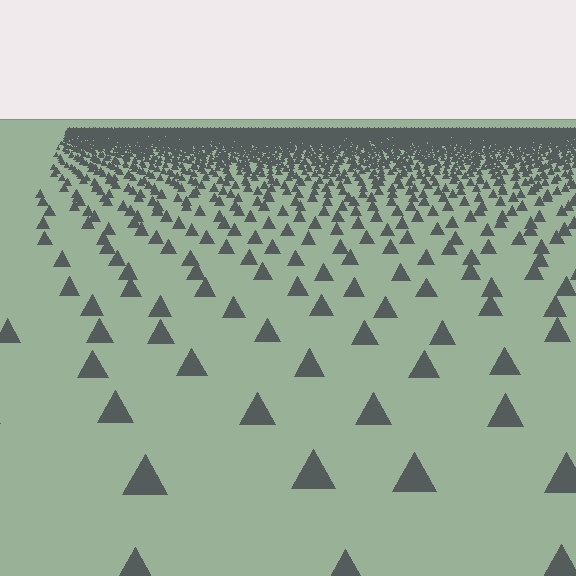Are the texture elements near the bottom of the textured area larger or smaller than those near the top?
Larger. Near the bottom, elements are closer to the viewer and appear at a bigger on-screen size.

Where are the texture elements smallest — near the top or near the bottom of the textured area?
Near the top.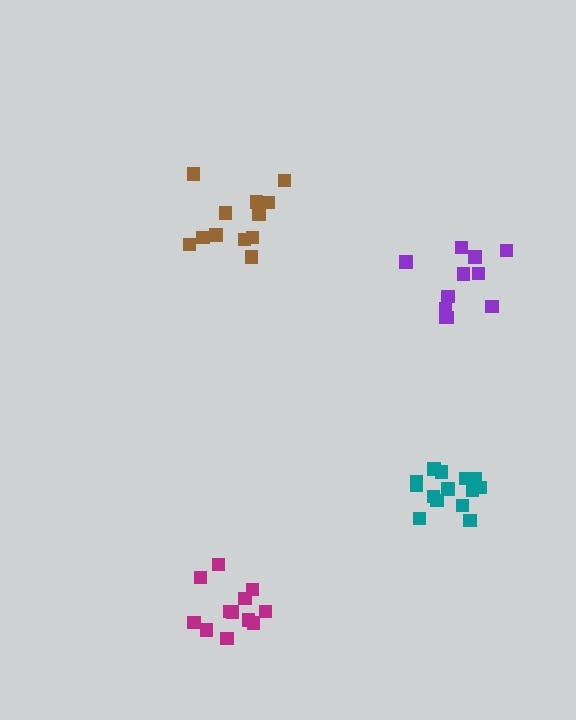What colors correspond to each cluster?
The clusters are colored: brown, magenta, teal, purple.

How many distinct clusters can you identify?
There are 4 distinct clusters.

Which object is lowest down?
The magenta cluster is bottommost.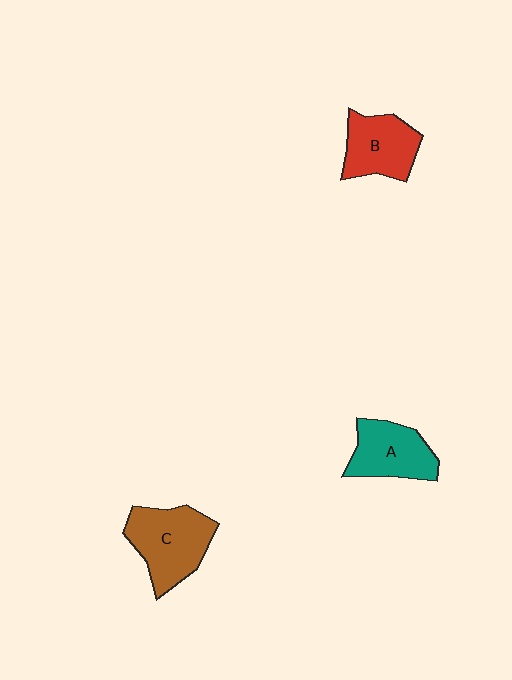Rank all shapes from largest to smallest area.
From largest to smallest: C (brown), A (teal), B (red).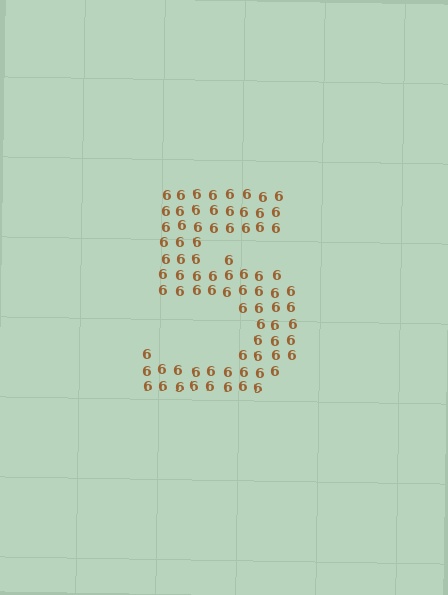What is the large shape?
The large shape is the digit 5.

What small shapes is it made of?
It is made of small digit 6's.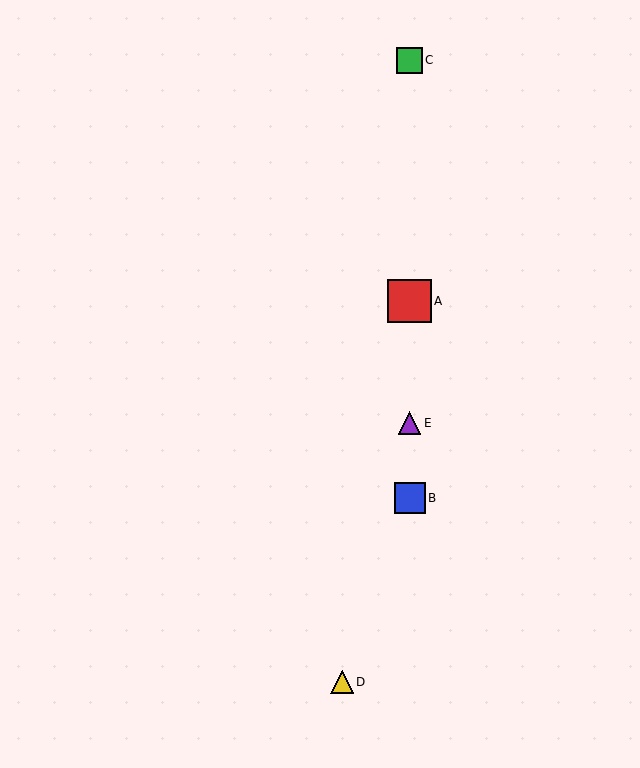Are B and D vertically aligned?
No, B is at x≈410 and D is at x≈342.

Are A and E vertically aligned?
Yes, both are at x≈410.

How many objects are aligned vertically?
4 objects (A, B, C, E) are aligned vertically.